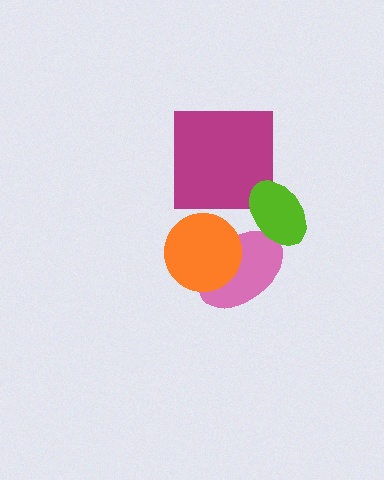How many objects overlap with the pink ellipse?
2 objects overlap with the pink ellipse.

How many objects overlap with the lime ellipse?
2 objects overlap with the lime ellipse.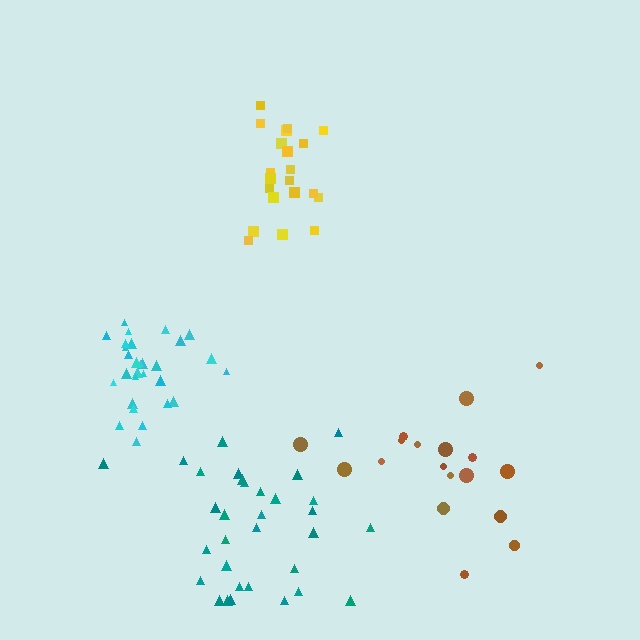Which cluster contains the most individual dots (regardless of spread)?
Teal (32).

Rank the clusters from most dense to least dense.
cyan, yellow, teal, brown.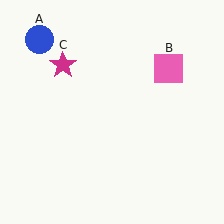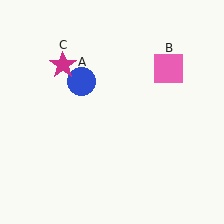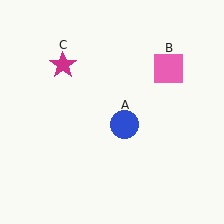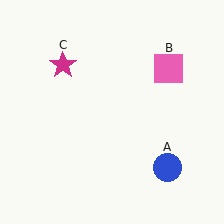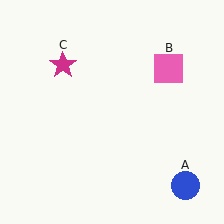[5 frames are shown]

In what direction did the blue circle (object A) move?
The blue circle (object A) moved down and to the right.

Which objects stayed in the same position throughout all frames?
Pink square (object B) and magenta star (object C) remained stationary.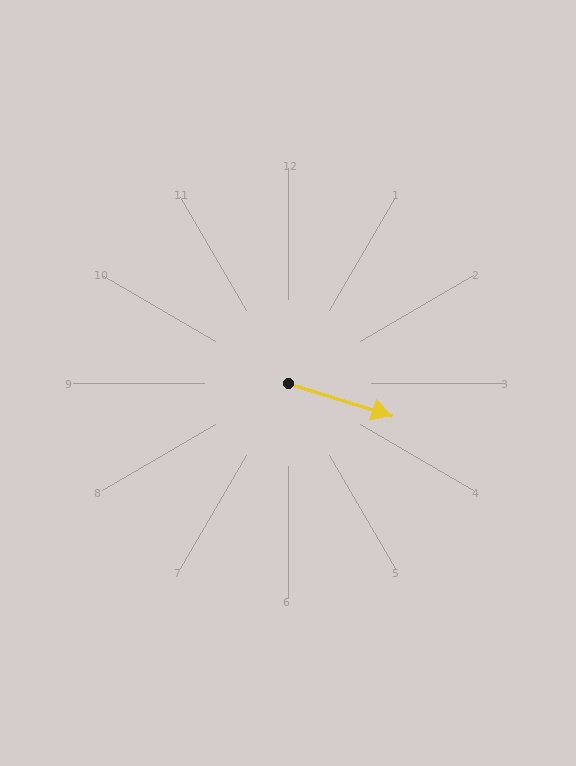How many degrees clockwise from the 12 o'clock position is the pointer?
Approximately 107 degrees.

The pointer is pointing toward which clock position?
Roughly 4 o'clock.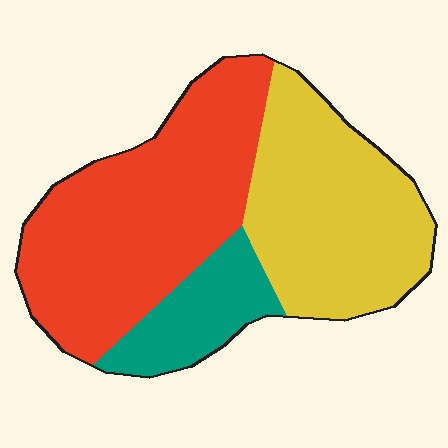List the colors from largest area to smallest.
From largest to smallest: red, yellow, teal.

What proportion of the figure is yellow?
Yellow takes up about three eighths (3/8) of the figure.